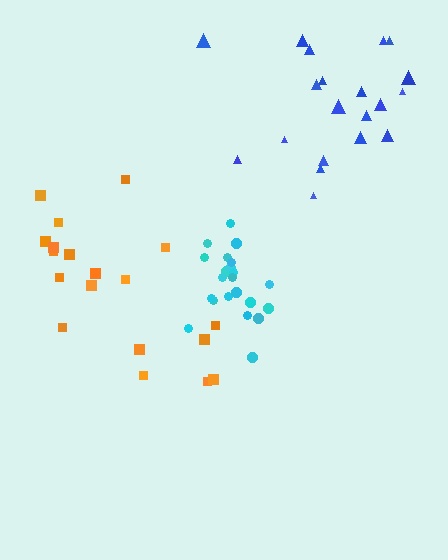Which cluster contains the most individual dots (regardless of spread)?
Cyan (22).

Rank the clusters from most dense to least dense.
cyan, blue, orange.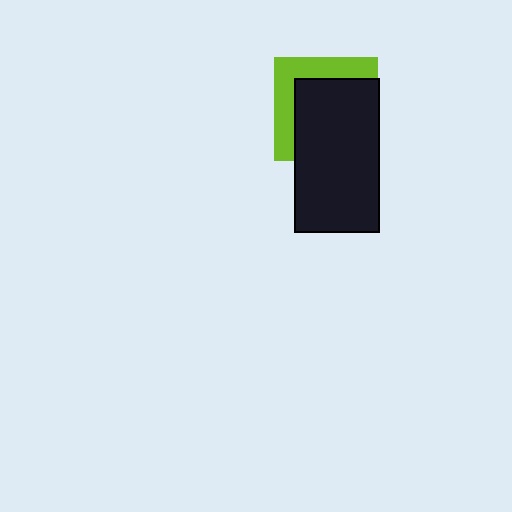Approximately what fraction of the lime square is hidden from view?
Roughly 65% of the lime square is hidden behind the black rectangle.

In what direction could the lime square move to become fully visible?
The lime square could move toward the upper-left. That would shift it out from behind the black rectangle entirely.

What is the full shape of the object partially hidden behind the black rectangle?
The partially hidden object is a lime square.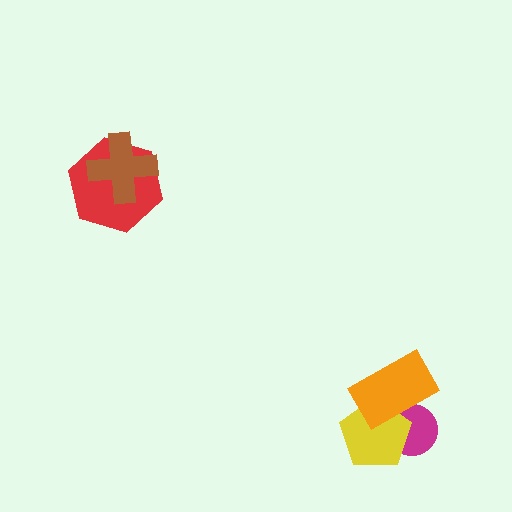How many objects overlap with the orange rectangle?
2 objects overlap with the orange rectangle.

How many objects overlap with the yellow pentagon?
2 objects overlap with the yellow pentagon.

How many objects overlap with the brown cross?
1 object overlaps with the brown cross.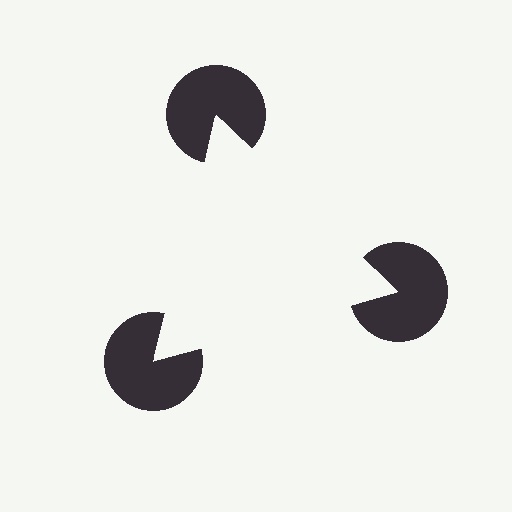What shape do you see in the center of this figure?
An illusory triangle — its edges are inferred from the aligned wedge cuts in the pac-man discs, not physically drawn.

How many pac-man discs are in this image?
There are 3 — one at each vertex of the illusory triangle.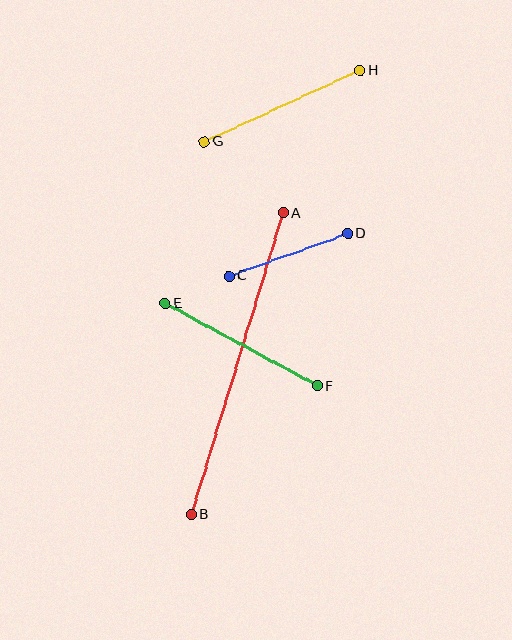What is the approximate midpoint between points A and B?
The midpoint is at approximately (237, 364) pixels.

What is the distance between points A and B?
The distance is approximately 315 pixels.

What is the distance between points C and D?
The distance is approximately 126 pixels.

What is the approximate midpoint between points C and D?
The midpoint is at approximately (288, 255) pixels.